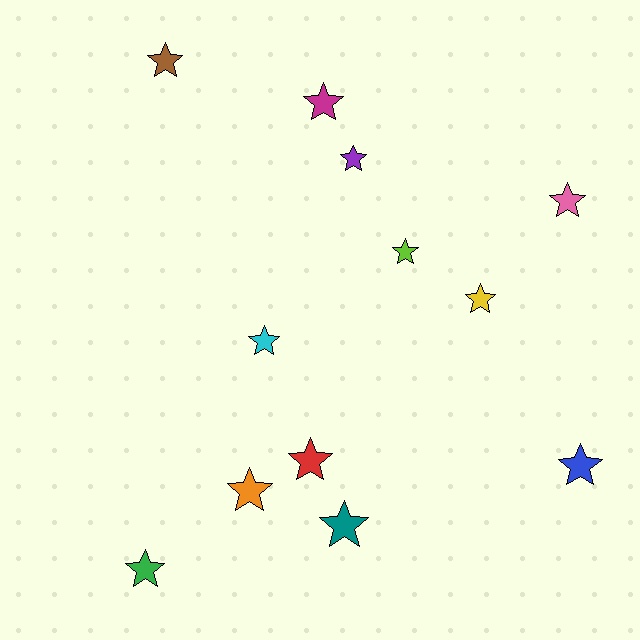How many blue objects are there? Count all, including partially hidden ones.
There is 1 blue object.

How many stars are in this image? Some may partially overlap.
There are 12 stars.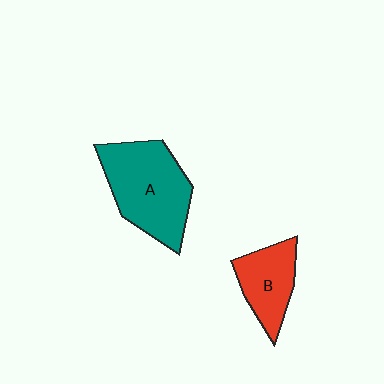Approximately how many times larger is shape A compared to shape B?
Approximately 1.7 times.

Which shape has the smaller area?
Shape B (red).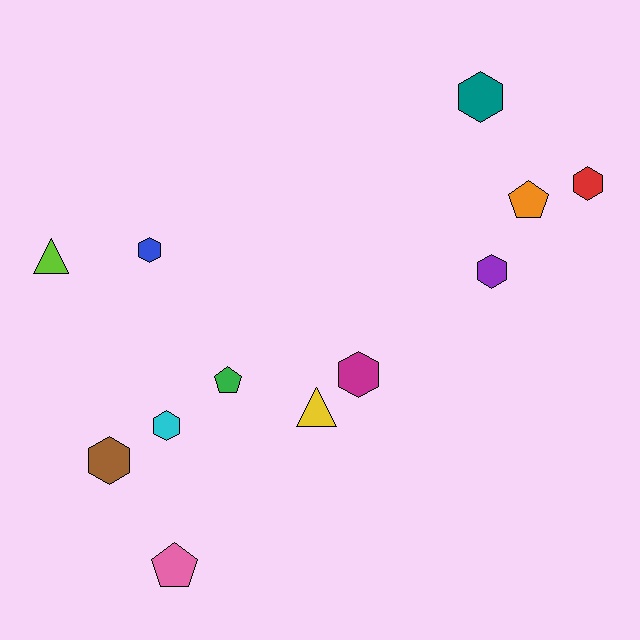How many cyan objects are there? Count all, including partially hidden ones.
There is 1 cyan object.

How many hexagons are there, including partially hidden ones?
There are 7 hexagons.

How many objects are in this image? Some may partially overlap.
There are 12 objects.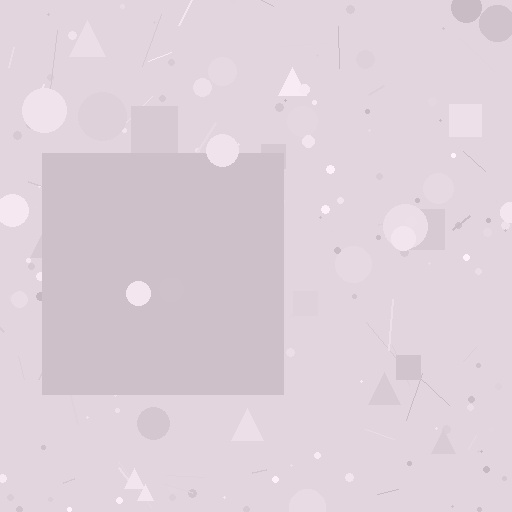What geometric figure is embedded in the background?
A square is embedded in the background.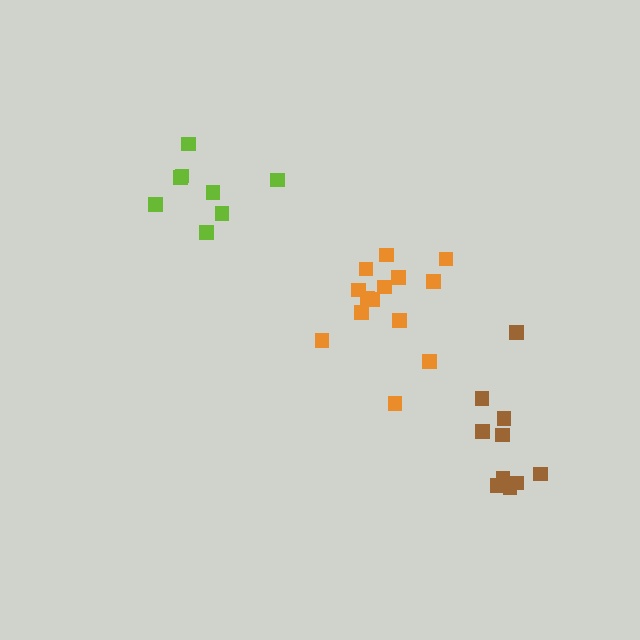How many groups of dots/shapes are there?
There are 3 groups.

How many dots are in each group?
Group 1: 8 dots, Group 2: 10 dots, Group 3: 14 dots (32 total).